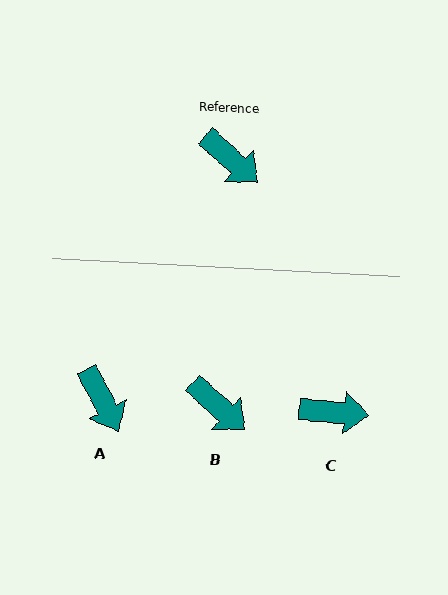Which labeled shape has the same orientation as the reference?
B.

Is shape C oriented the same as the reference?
No, it is off by about 37 degrees.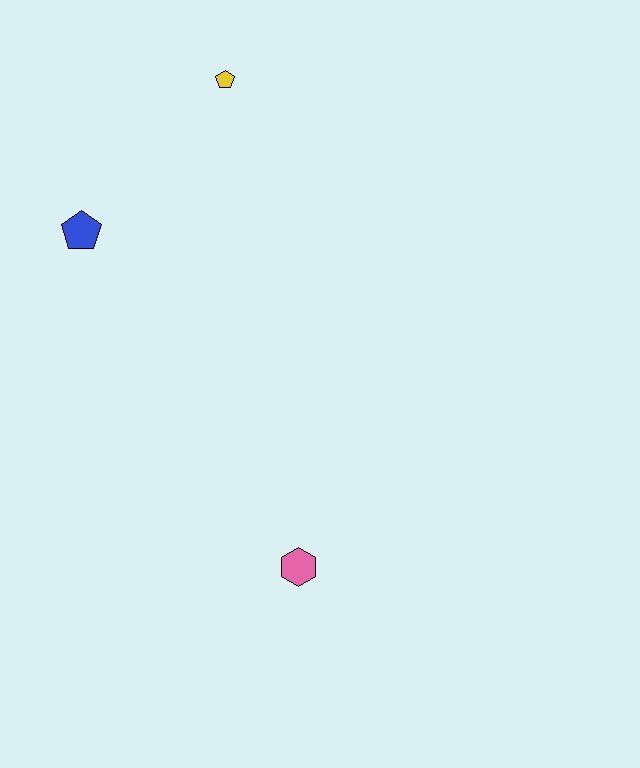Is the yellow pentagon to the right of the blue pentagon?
Yes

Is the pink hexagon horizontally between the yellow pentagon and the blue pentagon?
No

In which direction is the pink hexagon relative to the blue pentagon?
The pink hexagon is below the blue pentagon.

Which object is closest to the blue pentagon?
The yellow pentagon is closest to the blue pentagon.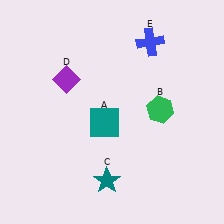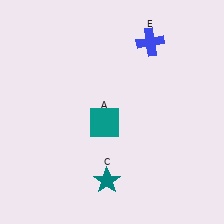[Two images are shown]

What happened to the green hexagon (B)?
The green hexagon (B) was removed in Image 2. It was in the top-right area of Image 1.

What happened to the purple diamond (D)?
The purple diamond (D) was removed in Image 2. It was in the top-left area of Image 1.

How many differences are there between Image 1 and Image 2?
There are 2 differences between the two images.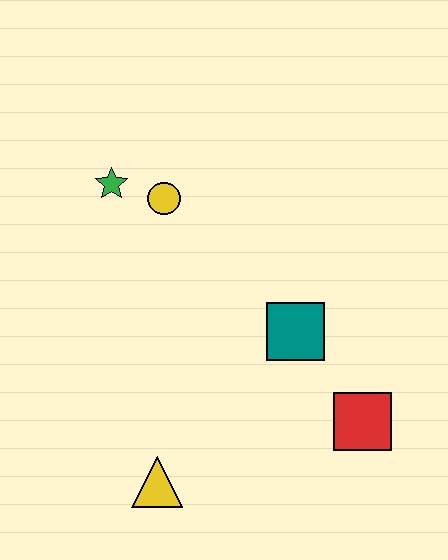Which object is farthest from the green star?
The red square is farthest from the green star.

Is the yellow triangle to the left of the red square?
Yes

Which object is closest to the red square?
The teal square is closest to the red square.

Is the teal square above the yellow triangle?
Yes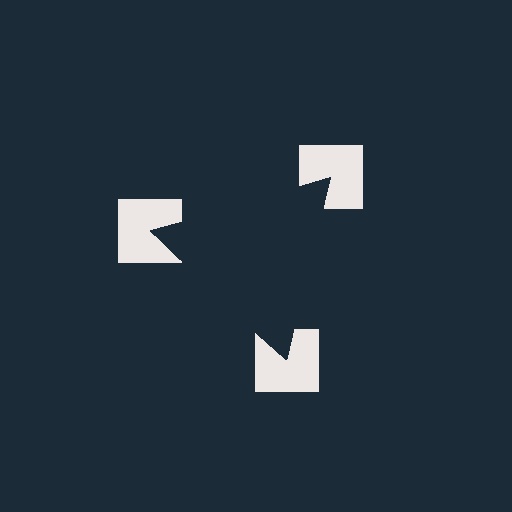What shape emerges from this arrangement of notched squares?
An illusory triangle — its edges are inferred from the aligned wedge cuts in the notched squares, not physically drawn.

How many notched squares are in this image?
There are 3 — one at each vertex of the illusory triangle.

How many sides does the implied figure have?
3 sides.